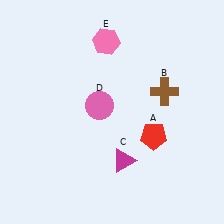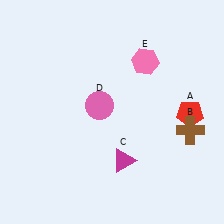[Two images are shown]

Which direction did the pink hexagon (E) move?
The pink hexagon (E) moved right.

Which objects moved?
The objects that moved are: the red pentagon (A), the brown cross (B), the pink hexagon (E).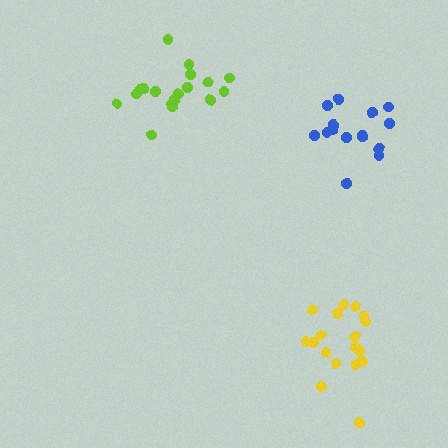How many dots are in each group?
Group 1: 15 dots, Group 2: 18 dots, Group 3: 18 dots (51 total).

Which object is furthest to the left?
The lime cluster is leftmost.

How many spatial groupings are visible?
There are 3 spatial groupings.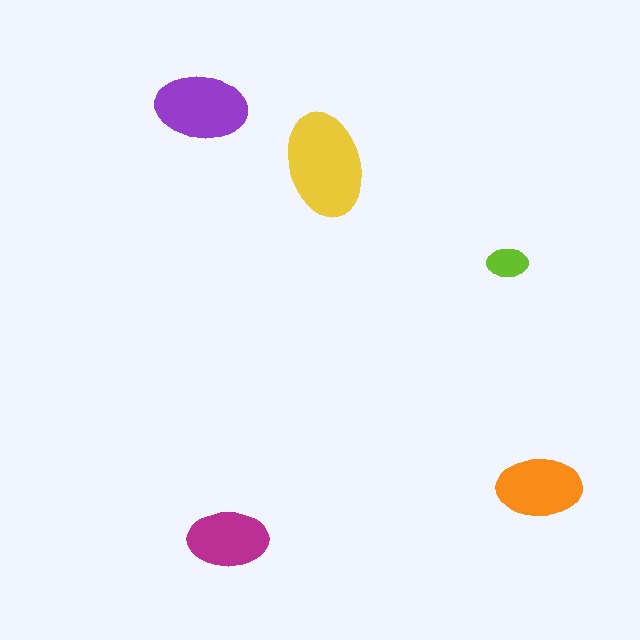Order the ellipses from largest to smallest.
the yellow one, the purple one, the orange one, the magenta one, the lime one.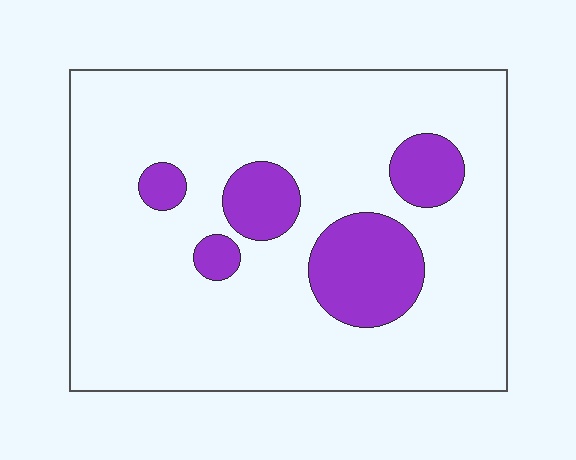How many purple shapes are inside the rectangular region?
5.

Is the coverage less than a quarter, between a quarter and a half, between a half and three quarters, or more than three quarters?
Less than a quarter.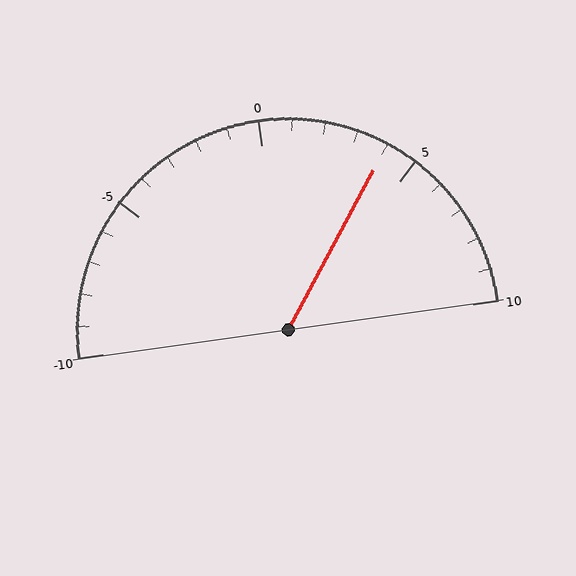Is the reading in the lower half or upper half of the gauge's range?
The reading is in the upper half of the range (-10 to 10).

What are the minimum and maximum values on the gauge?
The gauge ranges from -10 to 10.